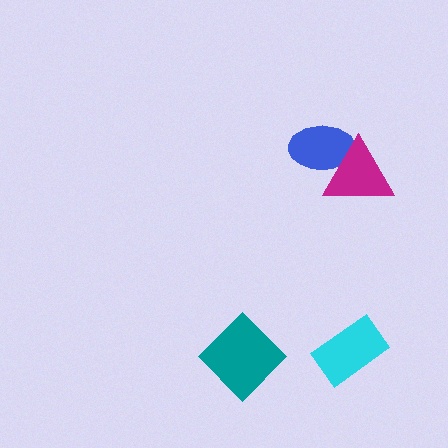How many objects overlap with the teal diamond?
0 objects overlap with the teal diamond.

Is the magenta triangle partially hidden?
No, no other shape covers it.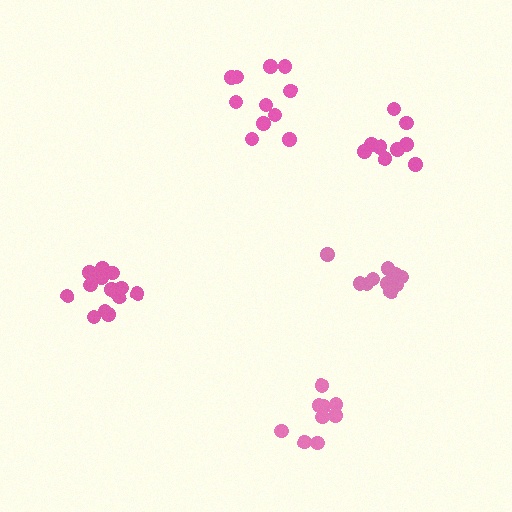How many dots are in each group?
Group 1: 9 dots, Group 2: 14 dots, Group 3: 11 dots, Group 4: 11 dots, Group 5: 9 dots (54 total).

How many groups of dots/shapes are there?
There are 5 groups.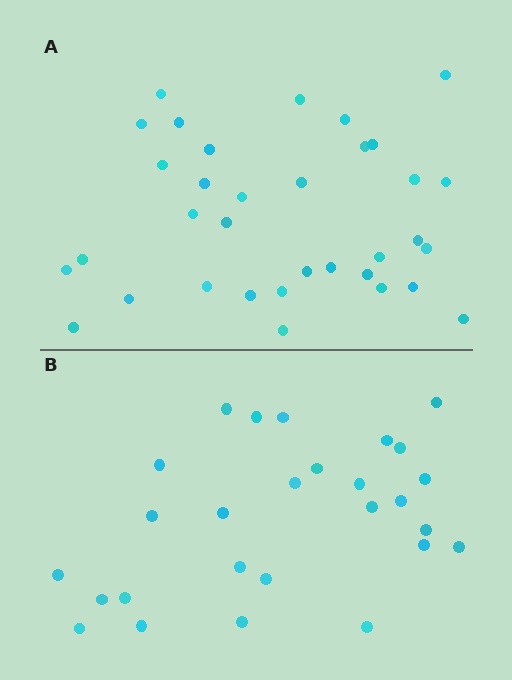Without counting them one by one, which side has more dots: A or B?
Region A (the top region) has more dots.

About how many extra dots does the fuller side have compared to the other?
Region A has roughly 8 or so more dots than region B.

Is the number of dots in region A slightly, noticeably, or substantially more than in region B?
Region A has noticeably more, but not dramatically so. The ratio is roughly 1.3 to 1.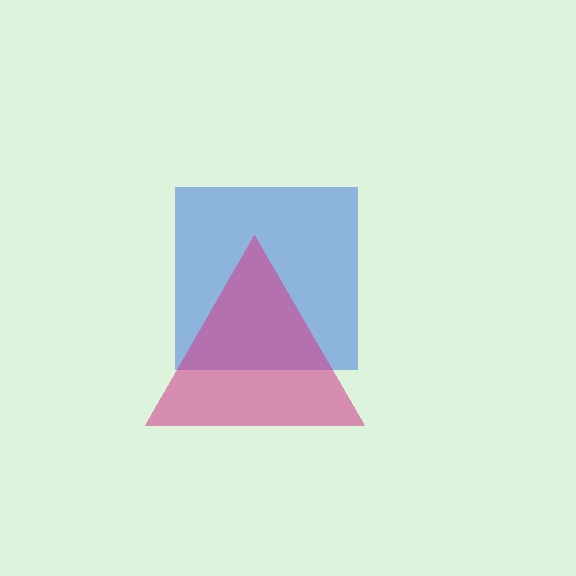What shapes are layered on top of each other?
The layered shapes are: a blue square, a magenta triangle.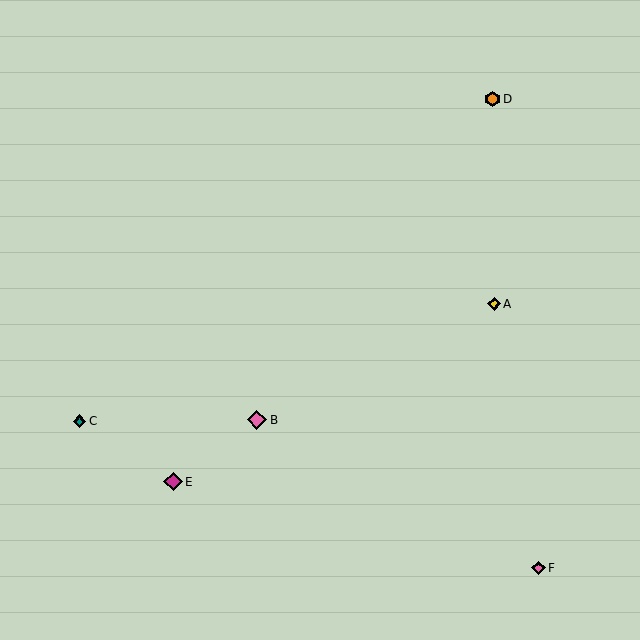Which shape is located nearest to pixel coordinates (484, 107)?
The orange hexagon (labeled D) at (493, 99) is nearest to that location.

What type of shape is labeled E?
Shape E is a magenta diamond.